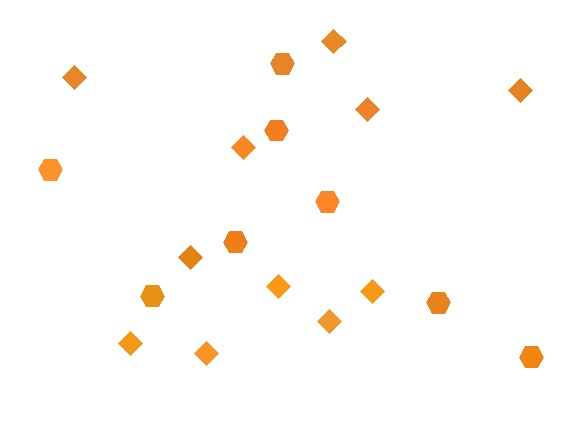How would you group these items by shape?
There are 2 groups: one group of hexagons (8) and one group of diamonds (11).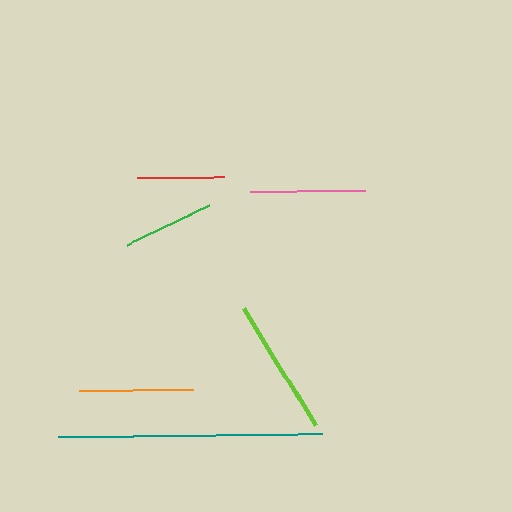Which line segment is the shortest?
The red line is the shortest at approximately 87 pixels.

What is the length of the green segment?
The green segment is approximately 92 pixels long.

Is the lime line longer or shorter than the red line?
The lime line is longer than the red line.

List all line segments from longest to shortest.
From longest to shortest: teal, lime, pink, orange, green, red.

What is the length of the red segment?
The red segment is approximately 87 pixels long.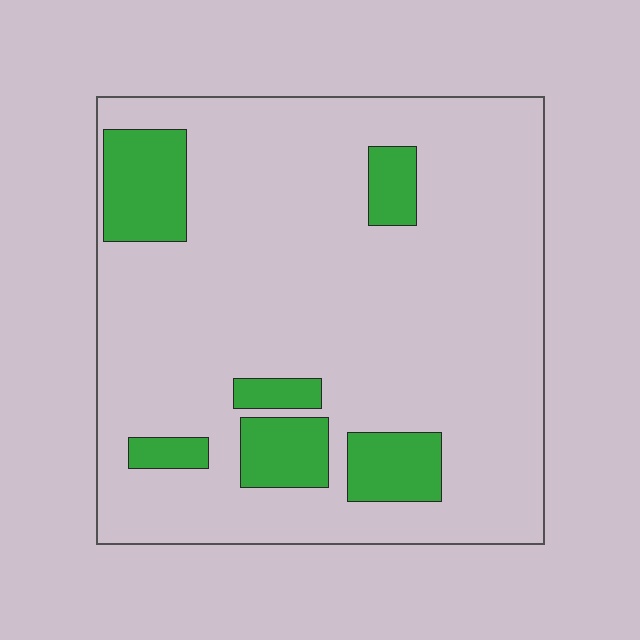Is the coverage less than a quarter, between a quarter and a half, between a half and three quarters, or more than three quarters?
Less than a quarter.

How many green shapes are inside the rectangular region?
6.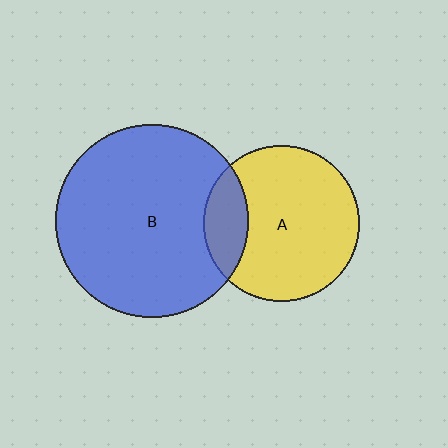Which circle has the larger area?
Circle B (blue).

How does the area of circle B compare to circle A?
Approximately 1.5 times.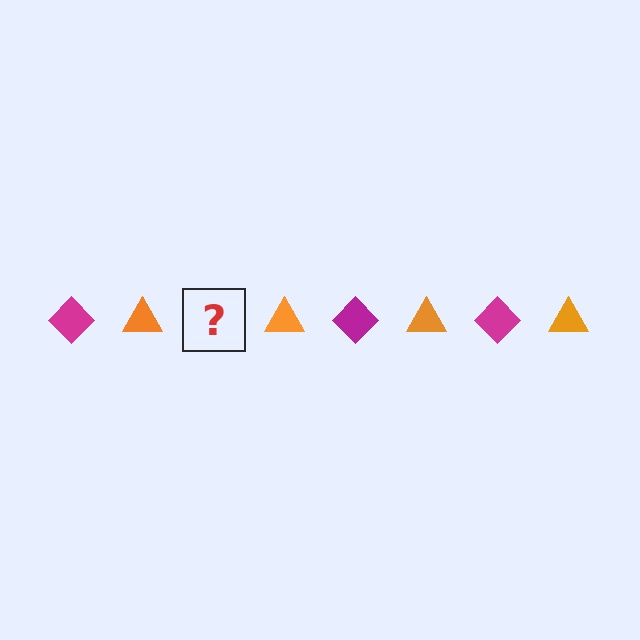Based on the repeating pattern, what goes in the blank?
The blank should be a magenta diamond.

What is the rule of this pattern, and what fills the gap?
The rule is that the pattern alternates between magenta diamond and orange triangle. The gap should be filled with a magenta diamond.